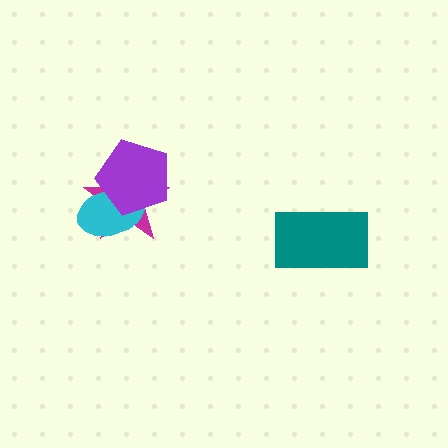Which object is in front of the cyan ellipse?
The purple pentagon is in front of the cyan ellipse.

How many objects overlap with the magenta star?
2 objects overlap with the magenta star.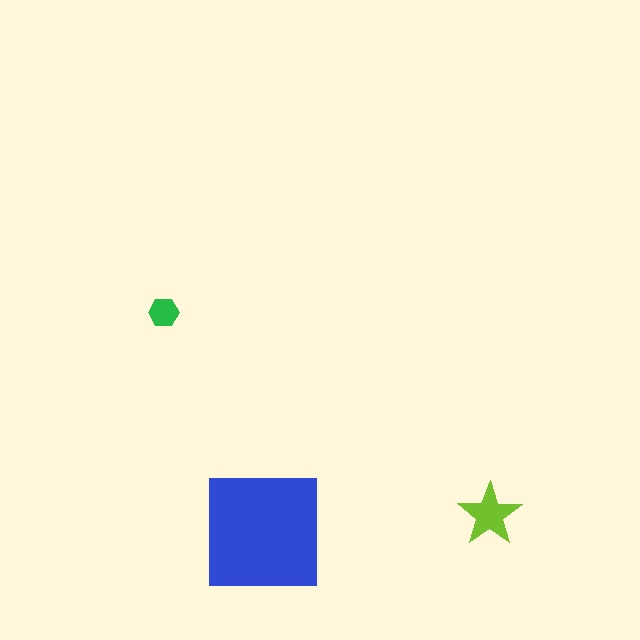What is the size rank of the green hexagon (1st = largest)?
3rd.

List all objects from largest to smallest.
The blue square, the lime star, the green hexagon.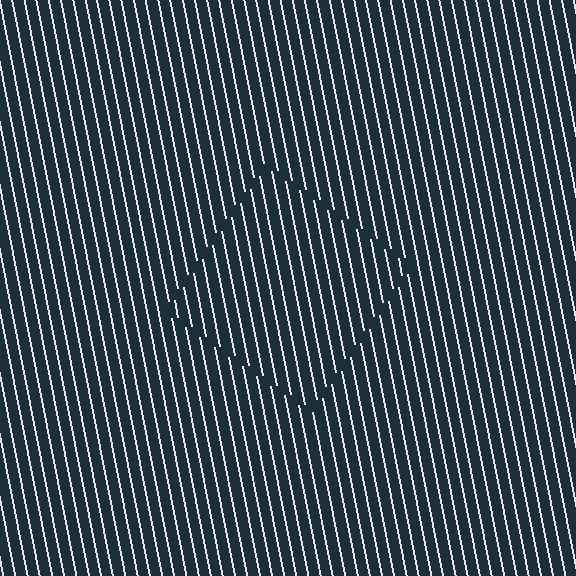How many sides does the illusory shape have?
4 sides — the line-ends trace a square.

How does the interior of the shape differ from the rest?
The interior of the shape contains the same grating, shifted by half a period — the contour is defined by the phase discontinuity where line-ends from the inner and outer gratings abut.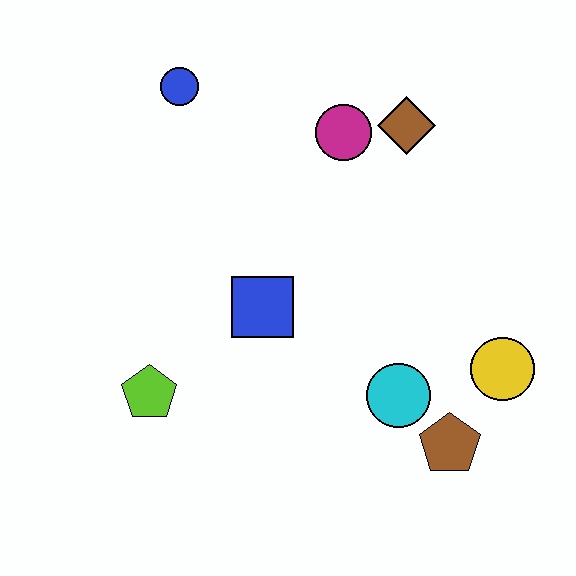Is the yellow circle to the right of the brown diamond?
Yes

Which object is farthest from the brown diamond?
The lime pentagon is farthest from the brown diamond.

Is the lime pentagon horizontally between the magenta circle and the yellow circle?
No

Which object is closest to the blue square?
The lime pentagon is closest to the blue square.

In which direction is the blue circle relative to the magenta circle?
The blue circle is to the left of the magenta circle.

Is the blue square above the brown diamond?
No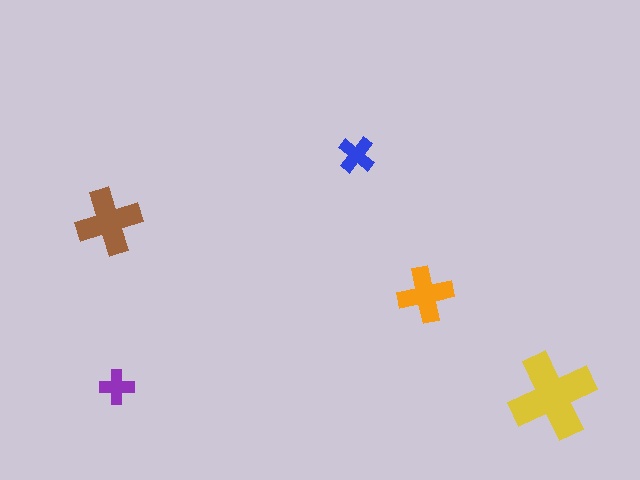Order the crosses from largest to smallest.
the yellow one, the brown one, the orange one, the blue one, the purple one.